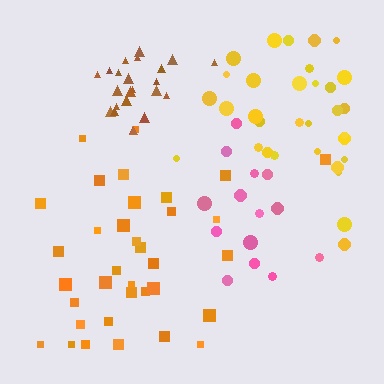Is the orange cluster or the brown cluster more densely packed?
Brown.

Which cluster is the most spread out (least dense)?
Pink.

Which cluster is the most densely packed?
Brown.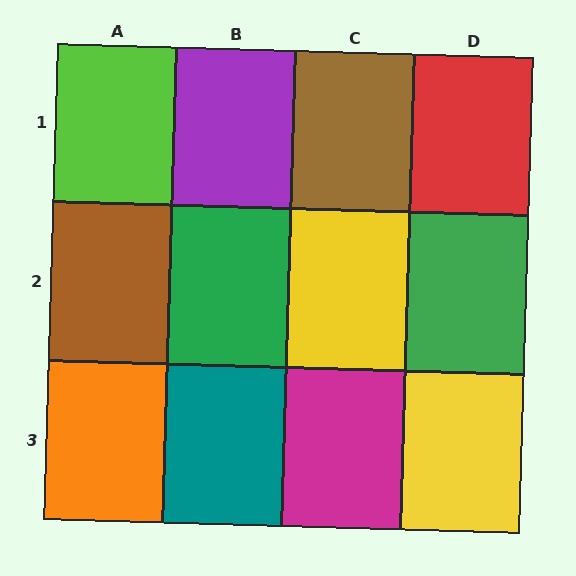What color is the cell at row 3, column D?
Yellow.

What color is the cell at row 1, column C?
Brown.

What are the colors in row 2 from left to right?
Brown, green, yellow, green.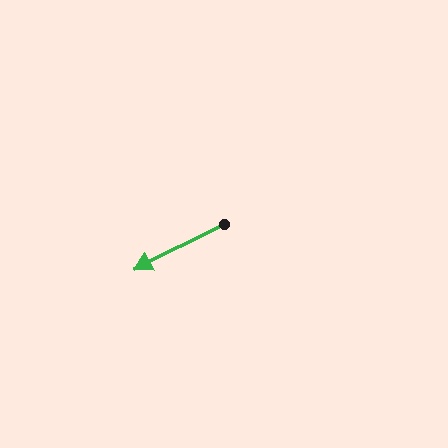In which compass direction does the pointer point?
Southwest.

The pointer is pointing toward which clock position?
Roughly 8 o'clock.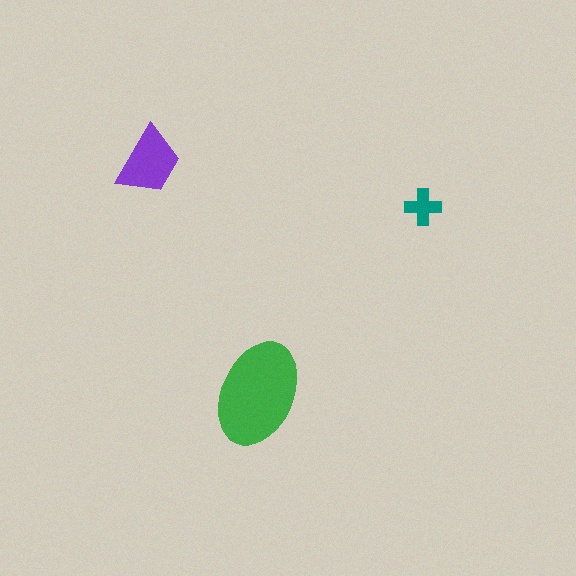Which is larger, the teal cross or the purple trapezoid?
The purple trapezoid.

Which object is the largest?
The green ellipse.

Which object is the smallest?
The teal cross.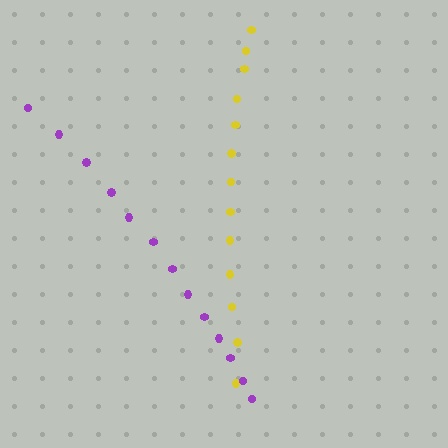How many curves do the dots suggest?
There are 2 distinct paths.